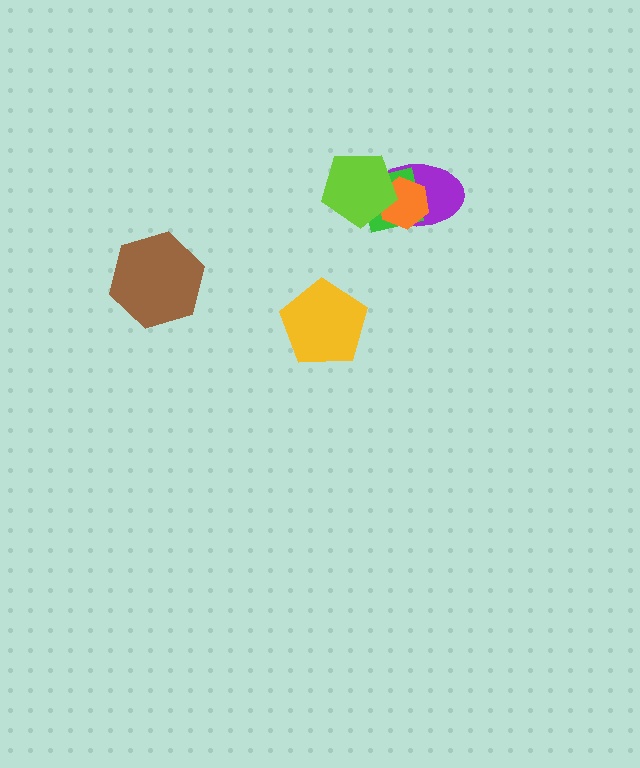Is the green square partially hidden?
Yes, it is partially covered by another shape.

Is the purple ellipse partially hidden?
Yes, it is partially covered by another shape.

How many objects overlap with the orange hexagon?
3 objects overlap with the orange hexagon.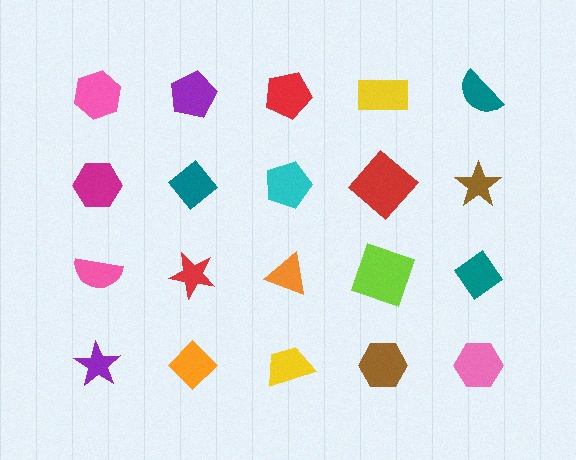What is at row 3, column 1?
A pink semicircle.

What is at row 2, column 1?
A magenta hexagon.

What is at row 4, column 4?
A brown hexagon.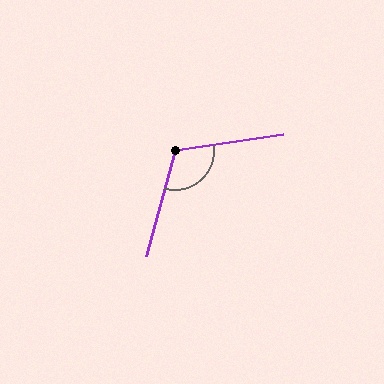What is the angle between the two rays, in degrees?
Approximately 114 degrees.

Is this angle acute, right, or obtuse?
It is obtuse.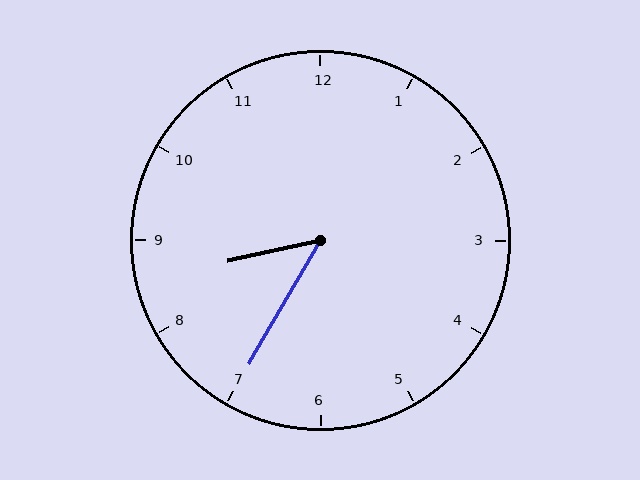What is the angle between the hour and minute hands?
Approximately 48 degrees.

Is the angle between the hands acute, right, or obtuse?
It is acute.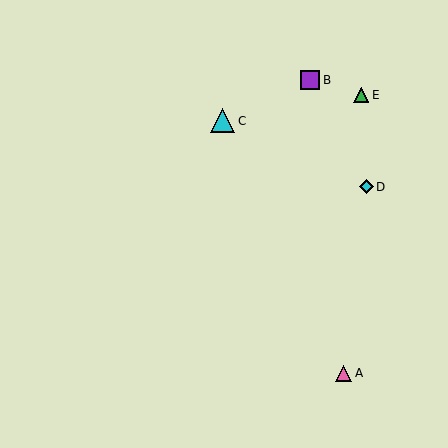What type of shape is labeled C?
Shape C is a cyan triangle.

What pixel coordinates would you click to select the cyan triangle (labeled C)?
Click at (223, 121) to select the cyan triangle C.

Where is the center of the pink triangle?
The center of the pink triangle is at (344, 373).